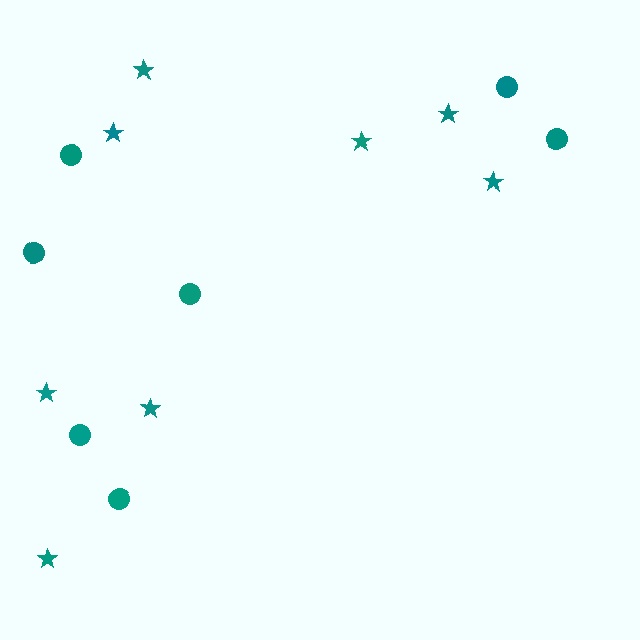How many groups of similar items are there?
There are 2 groups: one group of stars (8) and one group of circles (7).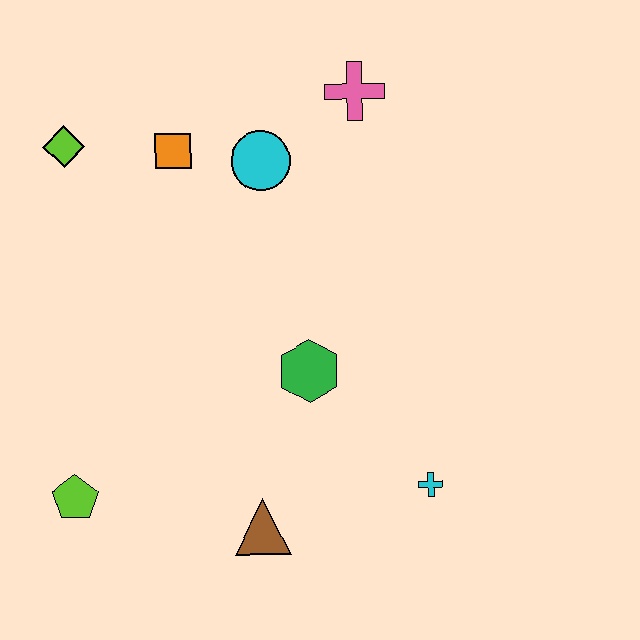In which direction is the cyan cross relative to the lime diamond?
The cyan cross is to the right of the lime diamond.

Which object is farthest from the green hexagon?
The lime diamond is farthest from the green hexagon.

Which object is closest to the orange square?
The cyan circle is closest to the orange square.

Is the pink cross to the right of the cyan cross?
No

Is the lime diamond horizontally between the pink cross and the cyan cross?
No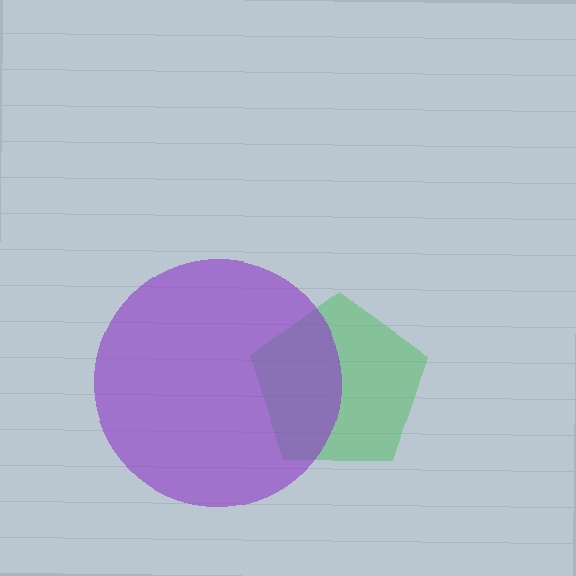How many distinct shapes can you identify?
There are 2 distinct shapes: a green pentagon, a purple circle.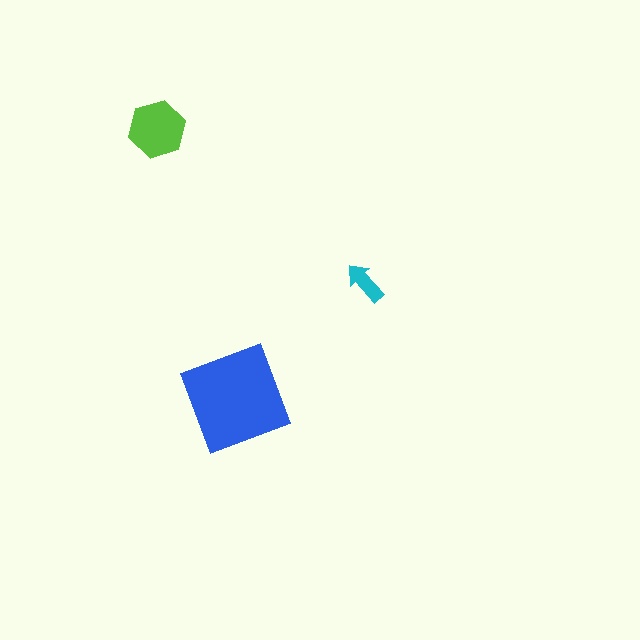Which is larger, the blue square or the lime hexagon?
The blue square.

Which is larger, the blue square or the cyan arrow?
The blue square.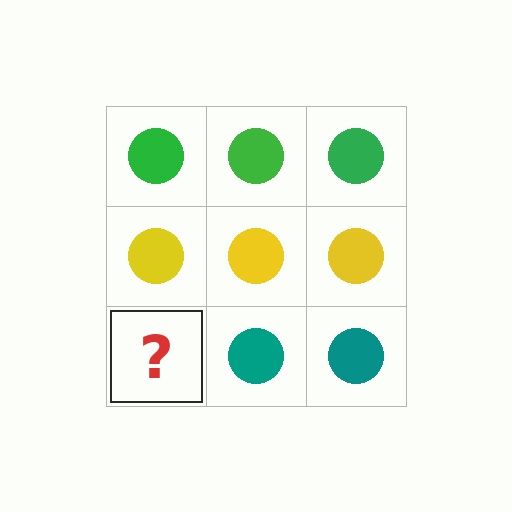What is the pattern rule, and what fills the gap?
The rule is that each row has a consistent color. The gap should be filled with a teal circle.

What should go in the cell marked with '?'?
The missing cell should contain a teal circle.